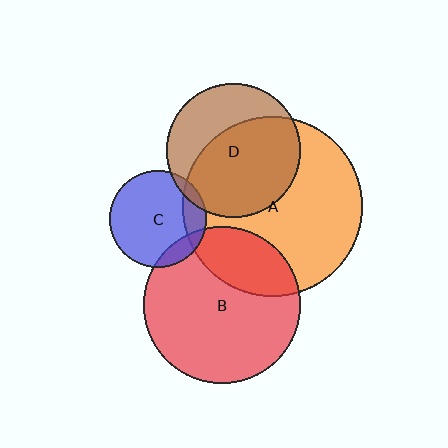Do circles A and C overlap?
Yes.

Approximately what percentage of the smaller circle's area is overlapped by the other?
Approximately 15%.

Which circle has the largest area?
Circle A (orange).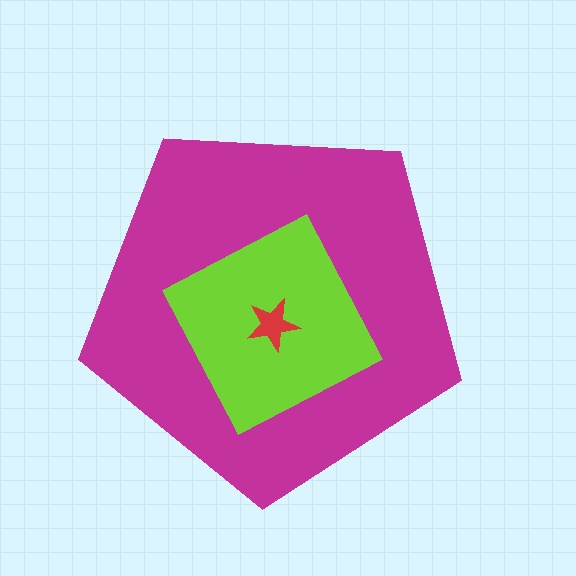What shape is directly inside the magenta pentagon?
The lime diamond.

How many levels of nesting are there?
3.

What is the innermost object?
The red star.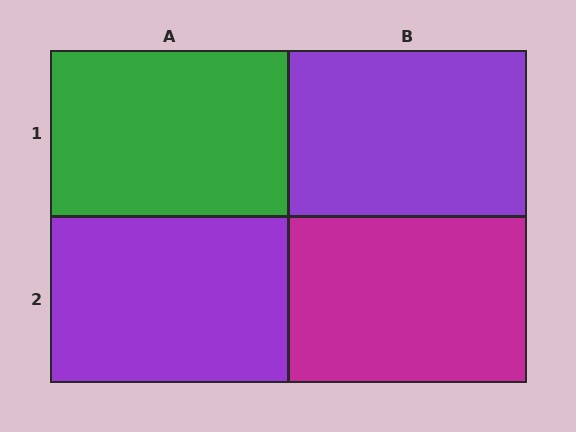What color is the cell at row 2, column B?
Magenta.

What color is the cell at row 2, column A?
Purple.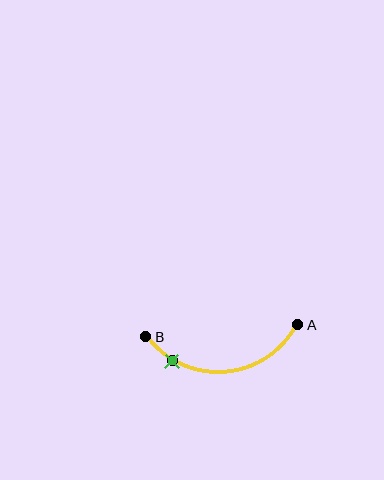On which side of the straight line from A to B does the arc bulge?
The arc bulges below the straight line connecting A and B.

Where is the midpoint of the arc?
The arc midpoint is the point on the curve farthest from the straight line joining A and B. It sits below that line.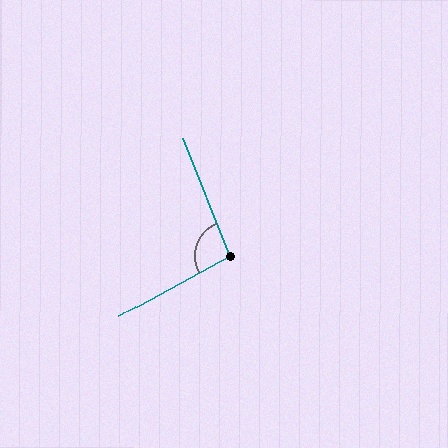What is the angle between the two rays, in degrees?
Approximately 97 degrees.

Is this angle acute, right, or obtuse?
It is obtuse.